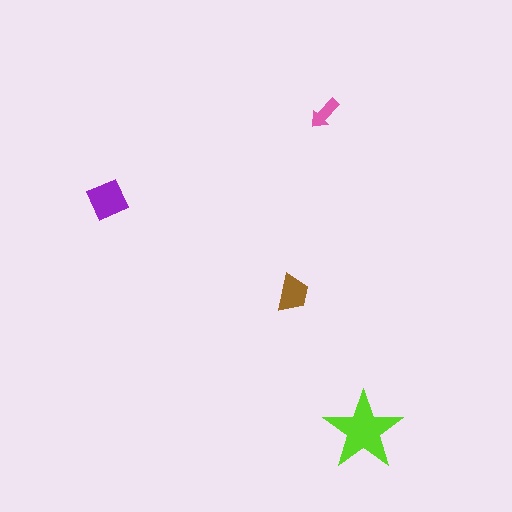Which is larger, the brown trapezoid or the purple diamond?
The purple diamond.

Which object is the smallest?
The pink arrow.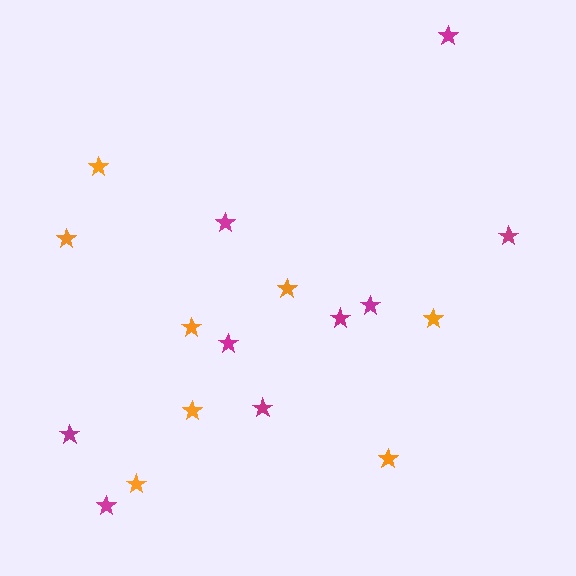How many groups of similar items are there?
There are 2 groups: one group of magenta stars (9) and one group of orange stars (8).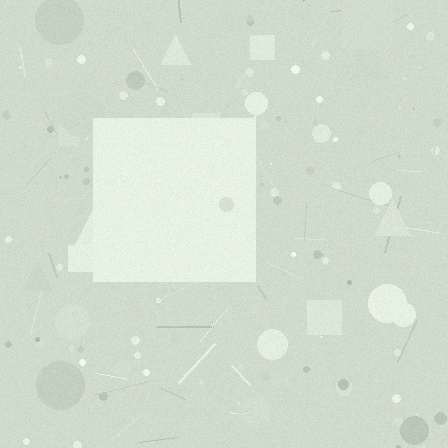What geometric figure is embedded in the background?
A square is embedded in the background.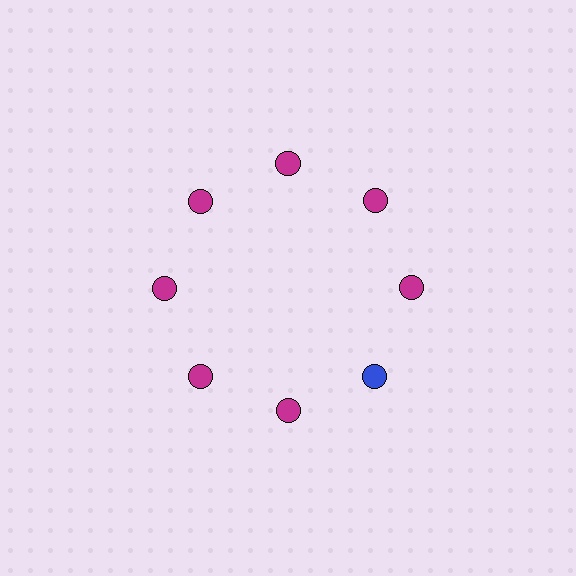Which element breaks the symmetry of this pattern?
The blue circle at roughly the 4 o'clock position breaks the symmetry. All other shapes are magenta circles.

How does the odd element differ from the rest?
It has a different color: blue instead of magenta.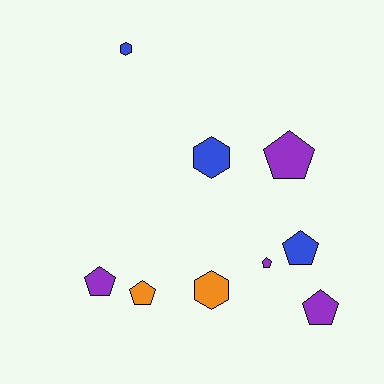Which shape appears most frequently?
Pentagon, with 6 objects.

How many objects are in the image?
There are 9 objects.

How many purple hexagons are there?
There are no purple hexagons.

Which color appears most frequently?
Purple, with 4 objects.